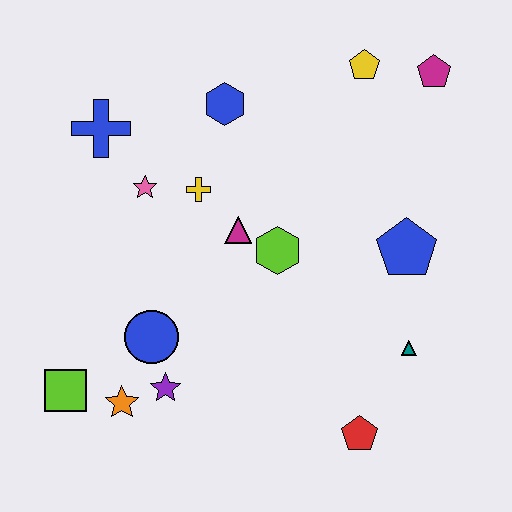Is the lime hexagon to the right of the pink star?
Yes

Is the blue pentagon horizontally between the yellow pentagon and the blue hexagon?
No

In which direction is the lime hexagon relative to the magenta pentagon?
The lime hexagon is below the magenta pentagon.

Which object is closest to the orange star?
The purple star is closest to the orange star.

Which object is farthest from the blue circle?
The magenta pentagon is farthest from the blue circle.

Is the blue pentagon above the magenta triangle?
No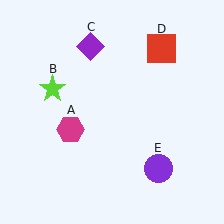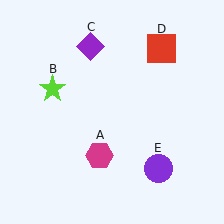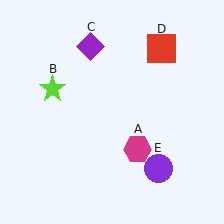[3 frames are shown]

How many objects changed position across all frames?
1 object changed position: magenta hexagon (object A).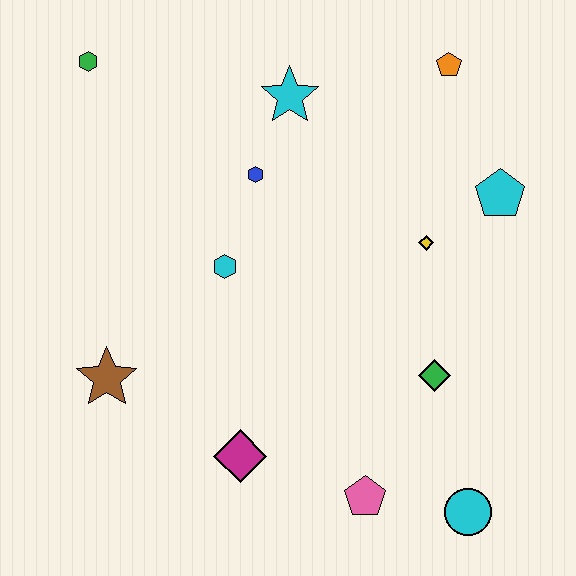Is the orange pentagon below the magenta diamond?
No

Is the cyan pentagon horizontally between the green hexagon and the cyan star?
No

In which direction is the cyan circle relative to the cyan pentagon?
The cyan circle is below the cyan pentagon.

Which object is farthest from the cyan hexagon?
The cyan circle is farthest from the cyan hexagon.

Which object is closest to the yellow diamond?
The cyan pentagon is closest to the yellow diamond.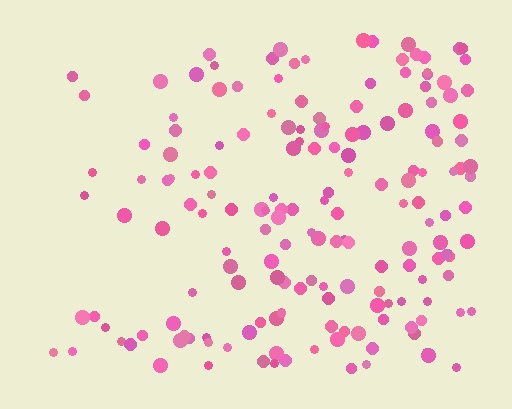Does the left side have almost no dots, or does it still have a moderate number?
Still a moderate number, just noticeably fewer than the right.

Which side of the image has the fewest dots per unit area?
The left.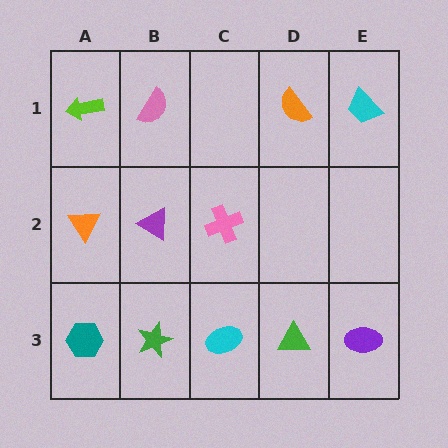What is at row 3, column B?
A green star.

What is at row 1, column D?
An orange semicircle.